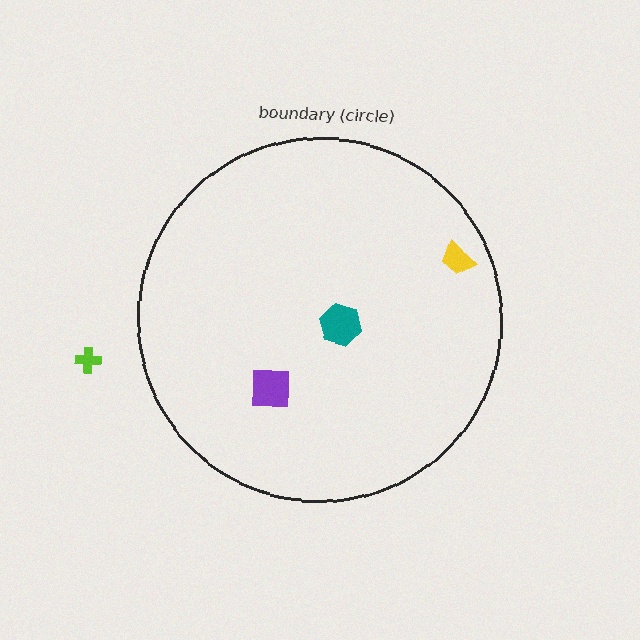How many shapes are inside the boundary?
3 inside, 1 outside.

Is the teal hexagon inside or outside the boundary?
Inside.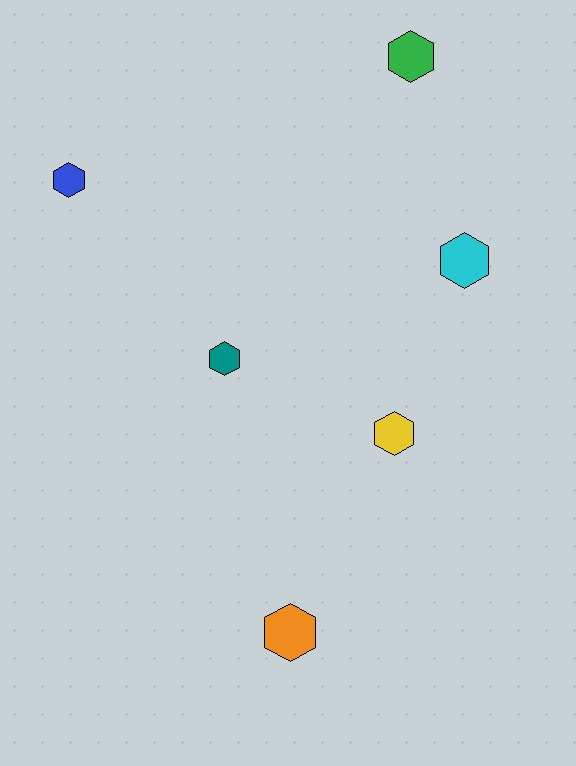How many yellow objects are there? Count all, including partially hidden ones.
There is 1 yellow object.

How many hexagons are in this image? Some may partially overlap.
There are 6 hexagons.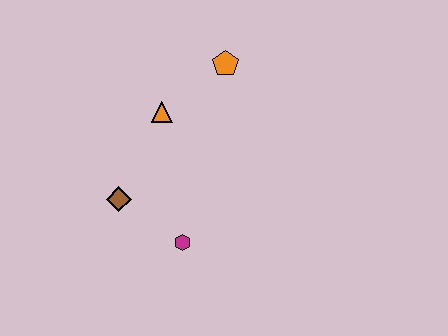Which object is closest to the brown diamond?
The magenta hexagon is closest to the brown diamond.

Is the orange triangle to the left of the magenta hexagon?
Yes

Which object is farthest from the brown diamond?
The orange pentagon is farthest from the brown diamond.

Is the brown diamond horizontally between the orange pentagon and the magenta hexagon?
No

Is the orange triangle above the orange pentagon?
No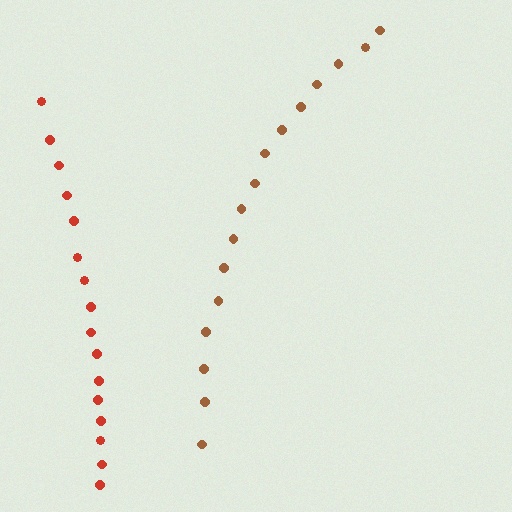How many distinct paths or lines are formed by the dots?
There are 2 distinct paths.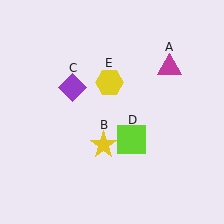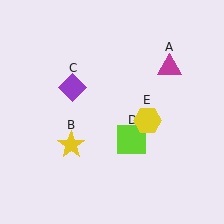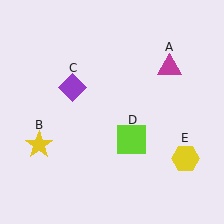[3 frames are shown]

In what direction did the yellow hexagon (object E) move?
The yellow hexagon (object E) moved down and to the right.